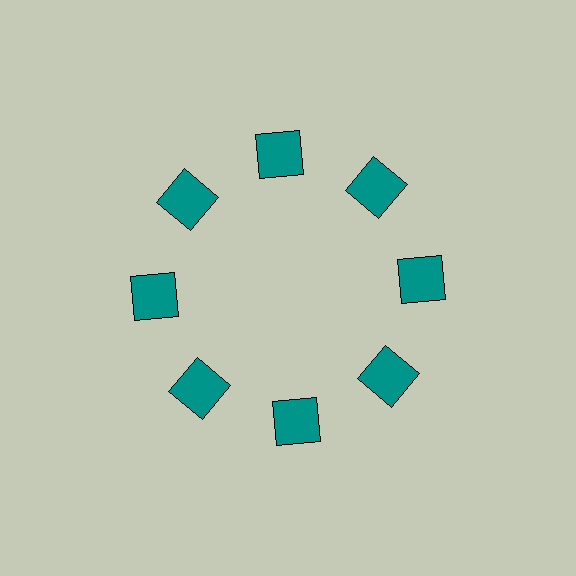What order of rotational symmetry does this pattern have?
This pattern has 8-fold rotational symmetry.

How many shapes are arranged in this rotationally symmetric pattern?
There are 8 shapes, arranged in 8 groups of 1.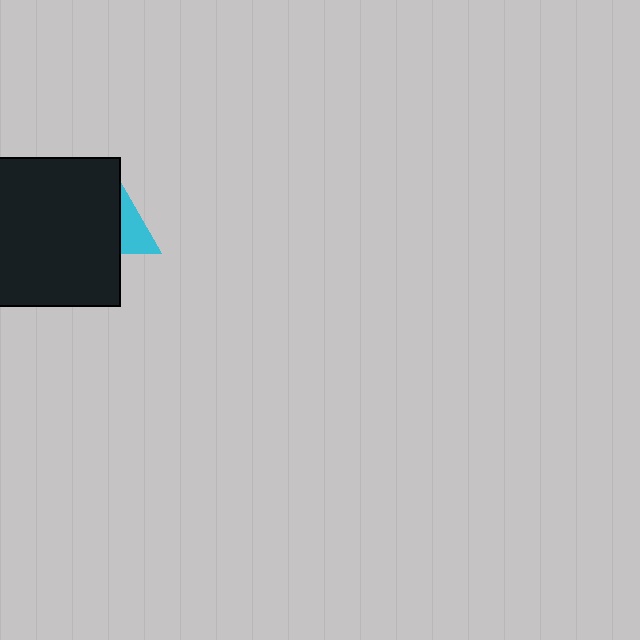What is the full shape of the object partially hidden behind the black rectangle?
The partially hidden object is a cyan triangle.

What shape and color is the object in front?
The object in front is a black rectangle.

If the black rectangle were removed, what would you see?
You would see the complete cyan triangle.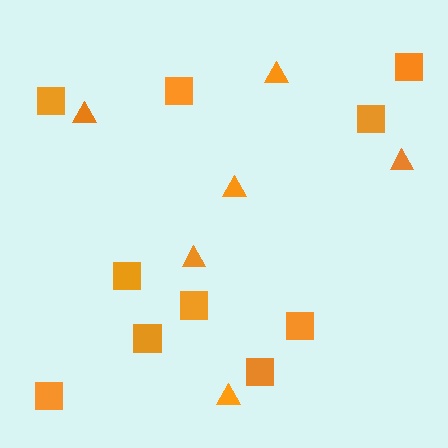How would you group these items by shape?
There are 2 groups: one group of squares (10) and one group of triangles (6).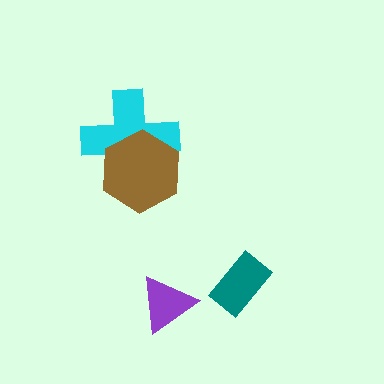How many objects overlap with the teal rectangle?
0 objects overlap with the teal rectangle.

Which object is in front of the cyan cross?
The brown hexagon is in front of the cyan cross.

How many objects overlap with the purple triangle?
0 objects overlap with the purple triangle.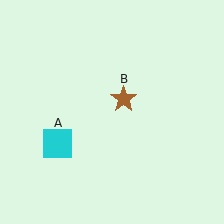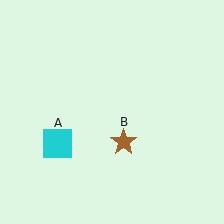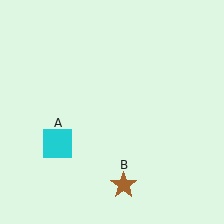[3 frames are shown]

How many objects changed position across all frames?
1 object changed position: brown star (object B).